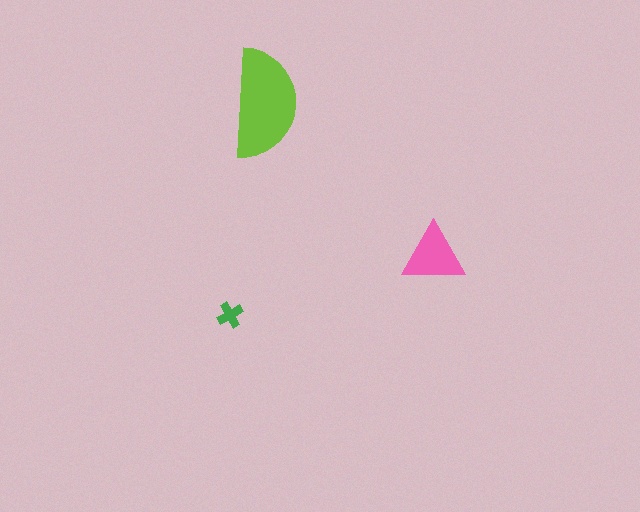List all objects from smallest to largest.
The green cross, the pink triangle, the lime semicircle.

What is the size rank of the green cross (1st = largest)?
3rd.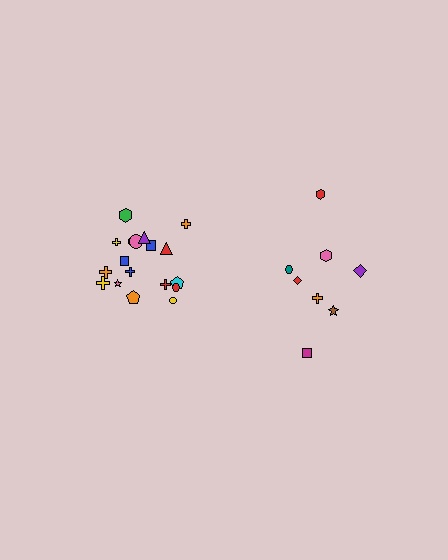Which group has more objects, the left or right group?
The left group.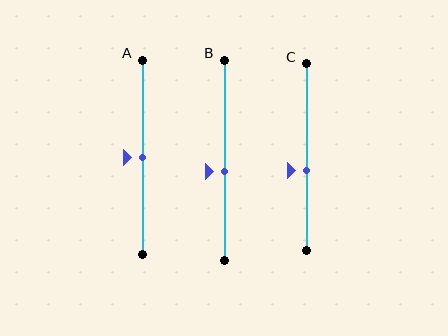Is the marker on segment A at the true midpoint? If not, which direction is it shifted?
Yes, the marker on segment A is at the true midpoint.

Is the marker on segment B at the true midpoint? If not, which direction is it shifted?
No, the marker on segment B is shifted downward by about 6% of the segment length.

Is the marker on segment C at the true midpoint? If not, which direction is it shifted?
No, the marker on segment C is shifted downward by about 7% of the segment length.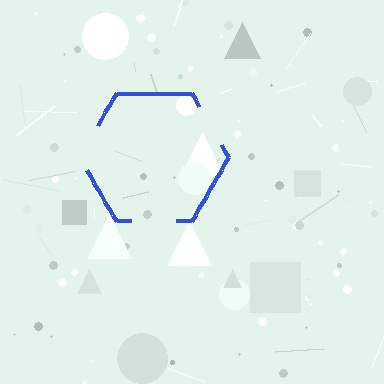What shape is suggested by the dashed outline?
The dashed outline suggests a hexagon.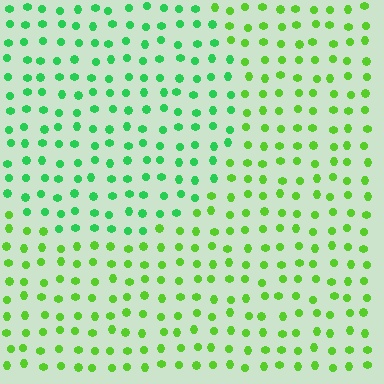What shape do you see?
I see a circle.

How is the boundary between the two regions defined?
The boundary is defined purely by a slight shift in hue (about 32 degrees). Spacing, size, and orientation are identical on both sides.